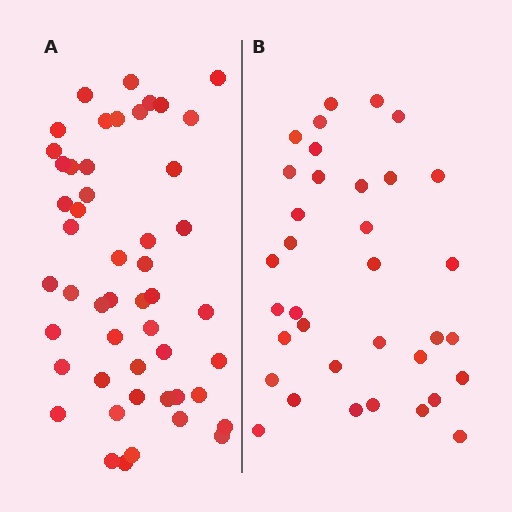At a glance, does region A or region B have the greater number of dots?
Region A (the left region) has more dots.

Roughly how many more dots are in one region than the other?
Region A has approximately 15 more dots than region B.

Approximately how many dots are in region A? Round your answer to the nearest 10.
About 50 dots.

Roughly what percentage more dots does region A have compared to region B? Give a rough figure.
About 45% more.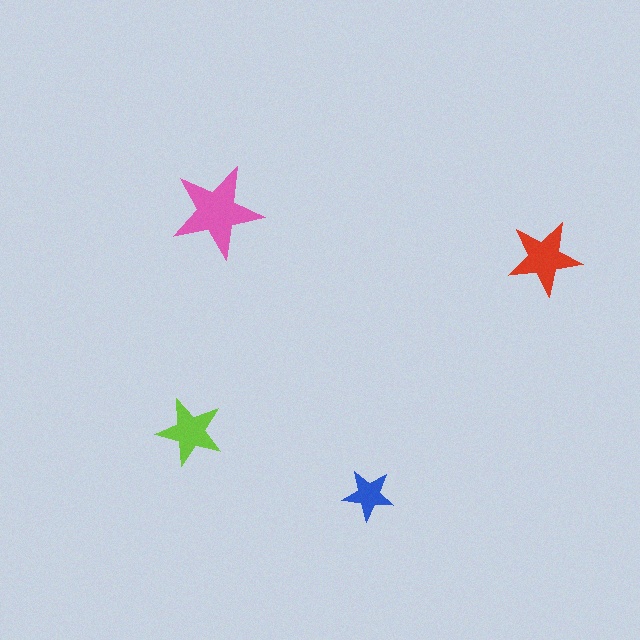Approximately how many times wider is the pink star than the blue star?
About 2 times wider.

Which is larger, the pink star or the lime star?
The pink one.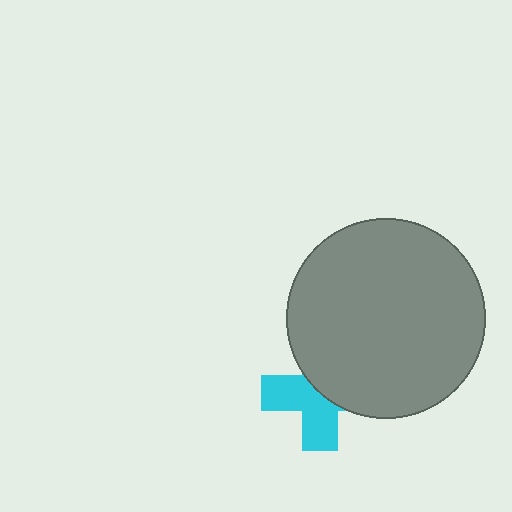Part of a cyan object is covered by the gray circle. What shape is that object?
It is a cross.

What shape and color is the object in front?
The object in front is a gray circle.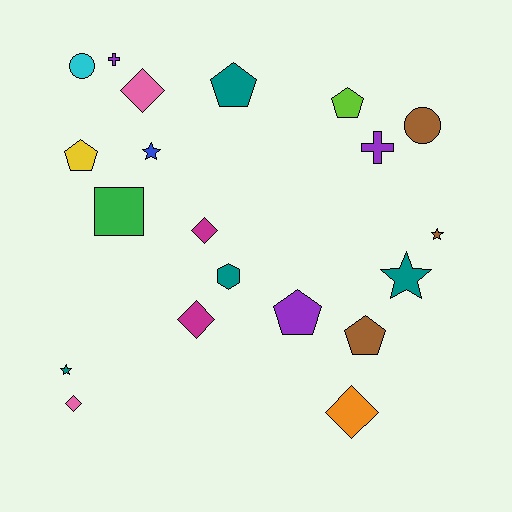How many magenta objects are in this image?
There are 2 magenta objects.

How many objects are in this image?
There are 20 objects.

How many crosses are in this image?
There are 2 crosses.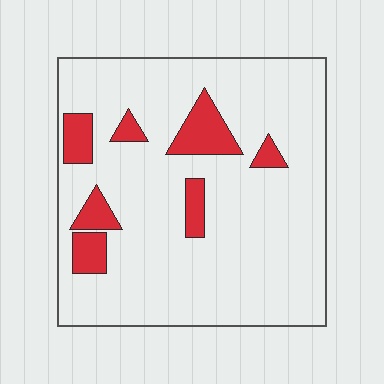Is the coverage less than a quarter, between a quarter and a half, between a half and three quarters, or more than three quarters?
Less than a quarter.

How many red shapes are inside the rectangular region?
7.